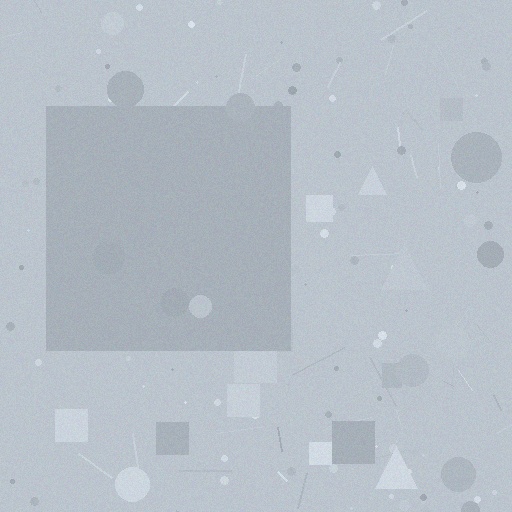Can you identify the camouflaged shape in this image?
The camouflaged shape is a square.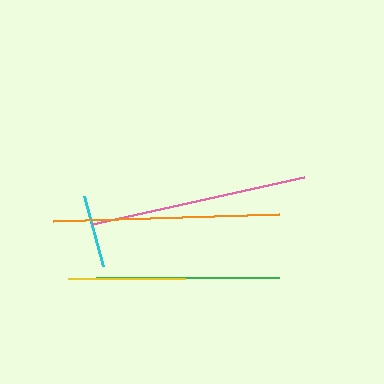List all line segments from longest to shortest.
From longest to shortest: orange, pink, green, yellow, cyan.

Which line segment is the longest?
The orange line is the longest at approximately 226 pixels.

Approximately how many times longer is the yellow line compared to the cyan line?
The yellow line is approximately 1.6 times the length of the cyan line.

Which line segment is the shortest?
The cyan line is the shortest at approximately 73 pixels.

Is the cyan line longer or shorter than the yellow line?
The yellow line is longer than the cyan line.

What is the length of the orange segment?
The orange segment is approximately 226 pixels long.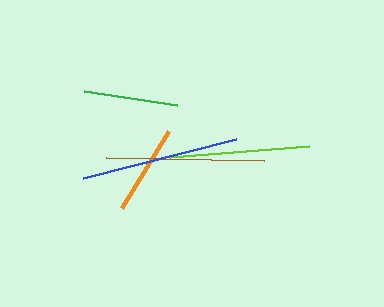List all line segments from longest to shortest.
From longest to shortest: blue, brown, lime, green, orange.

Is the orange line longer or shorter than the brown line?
The brown line is longer than the orange line.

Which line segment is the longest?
The blue line is the longest at approximately 158 pixels.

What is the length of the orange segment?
The orange segment is approximately 90 pixels long.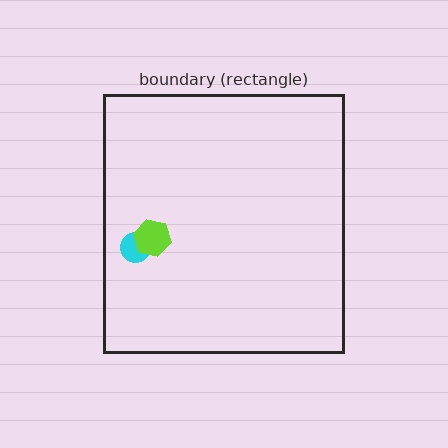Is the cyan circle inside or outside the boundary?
Inside.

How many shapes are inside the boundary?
2 inside, 0 outside.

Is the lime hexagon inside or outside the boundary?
Inside.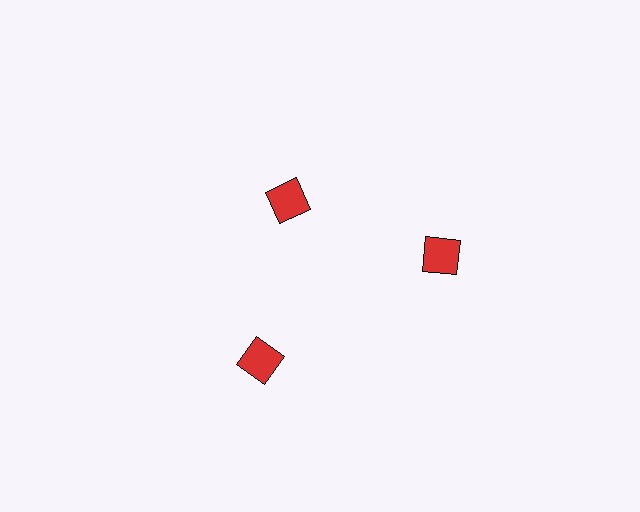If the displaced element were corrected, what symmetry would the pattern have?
It would have 3-fold rotational symmetry — the pattern would map onto itself every 120 degrees.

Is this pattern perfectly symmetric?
No. The 3 red diamonds are arranged in a ring, but one element near the 11 o'clock position is pulled inward toward the center, breaking the 3-fold rotational symmetry.